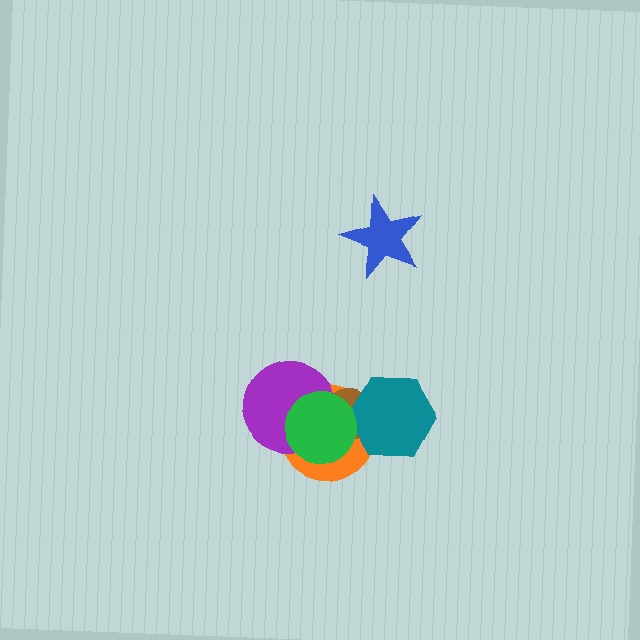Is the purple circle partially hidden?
Yes, it is partially covered by another shape.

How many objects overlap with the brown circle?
4 objects overlap with the brown circle.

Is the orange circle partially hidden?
Yes, it is partially covered by another shape.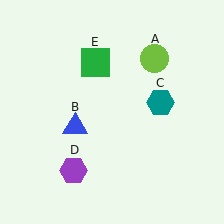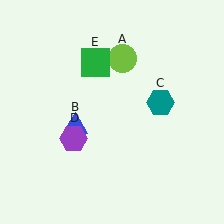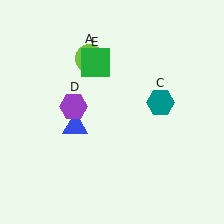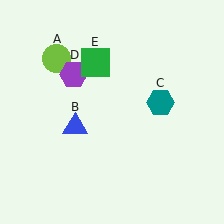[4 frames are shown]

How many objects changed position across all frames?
2 objects changed position: lime circle (object A), purple hexagon (object D).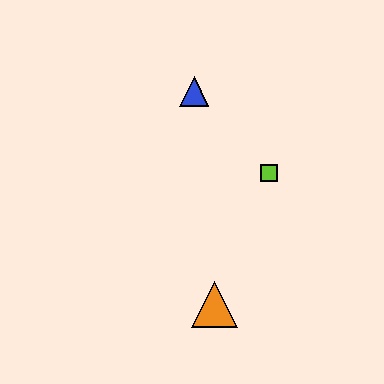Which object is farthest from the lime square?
The orange triangle is farthest from the lime square.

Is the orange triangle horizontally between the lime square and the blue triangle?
Yes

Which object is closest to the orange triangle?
The lime square is closest to the orange triangle.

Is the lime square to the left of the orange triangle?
No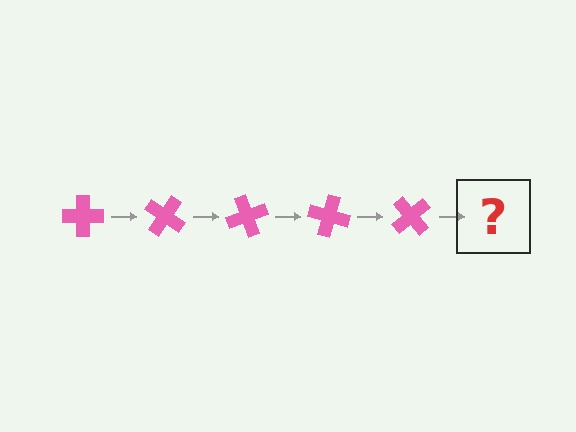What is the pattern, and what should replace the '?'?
The pattern is that the cross rotates 35 degrees each step. The '?' should be a pink cross rotated 175 degrees.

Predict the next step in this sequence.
The next step is a pink cross rotated 175 degrees.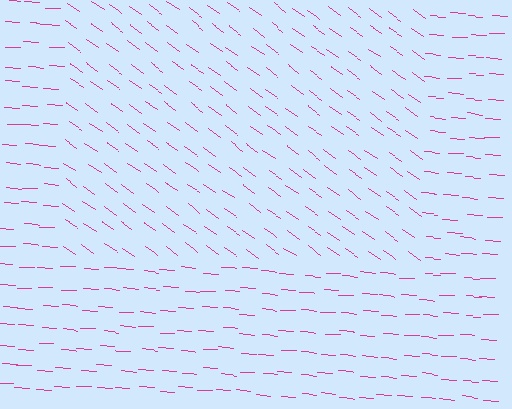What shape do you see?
I see a rectangle.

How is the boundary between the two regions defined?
The boundary is defined purely by a change in line orientation (approximately 31 degrees difference). All lines are the same color and thickness.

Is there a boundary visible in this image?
Yes, there is a texture boundary formed by a change in line orientation.